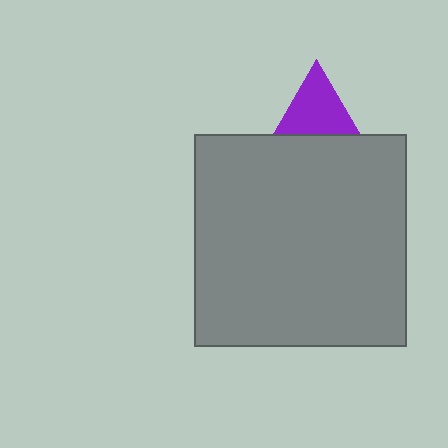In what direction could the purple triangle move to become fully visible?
The purple triangle could move up. That would shift it out from behind the gray square entirely.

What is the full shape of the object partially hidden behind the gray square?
The partially hidden object is a purple triangle.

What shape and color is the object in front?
The object in front is a gray square.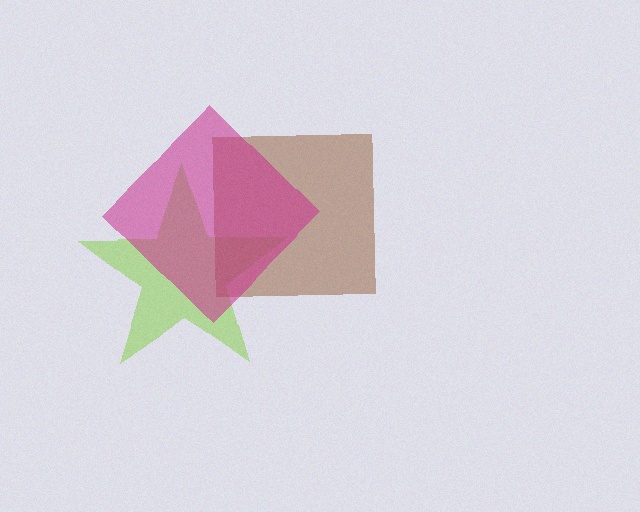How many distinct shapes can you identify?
There are 3 distinct shapes: a lime star, a brown square, a magenta diamond.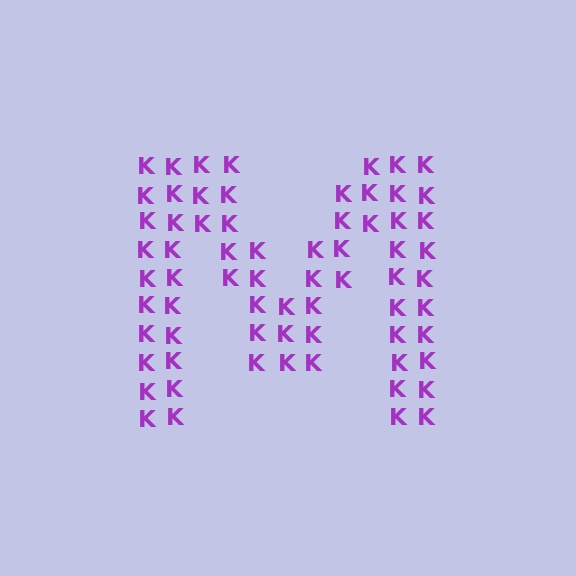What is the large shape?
The large shape is the letter M.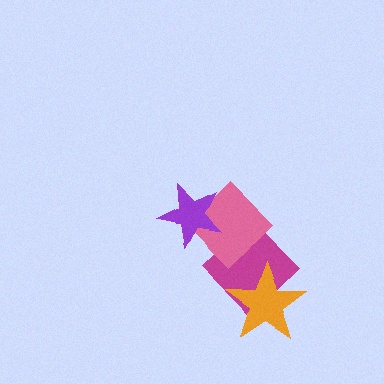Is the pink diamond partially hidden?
Yes, it is partially covered by another shape.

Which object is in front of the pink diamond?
The purple star is in front of the pink diamond.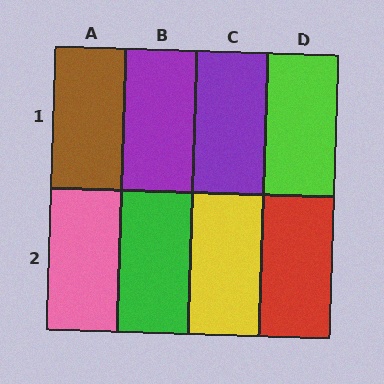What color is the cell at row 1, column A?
Brown.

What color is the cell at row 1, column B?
Purple.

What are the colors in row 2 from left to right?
Pink, green, yellow, red.